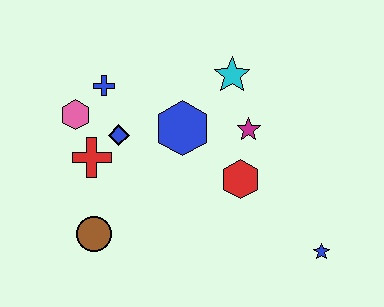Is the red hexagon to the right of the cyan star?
Yes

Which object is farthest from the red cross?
The blue star is farthest from the red cross.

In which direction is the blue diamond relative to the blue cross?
The blue diamond is below the blue cross.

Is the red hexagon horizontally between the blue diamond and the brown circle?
No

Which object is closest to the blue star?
The red hexagon is closest to the blue star.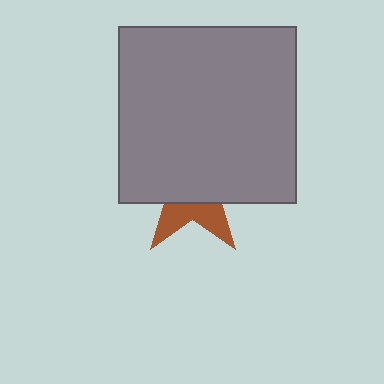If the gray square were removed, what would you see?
You would see the complete brown star.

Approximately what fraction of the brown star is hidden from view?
Roughly 68% of the brown star is hidden behind the gray square.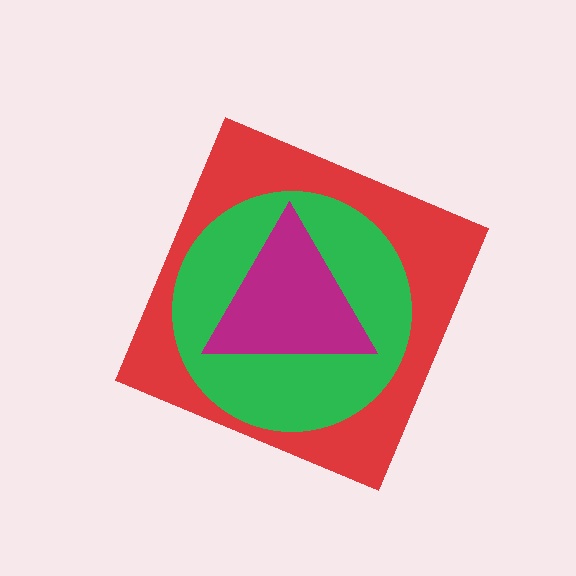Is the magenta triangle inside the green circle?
Yes.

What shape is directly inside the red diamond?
The green circle.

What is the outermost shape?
The red diamond.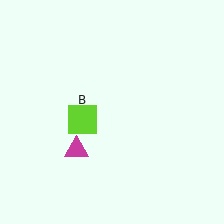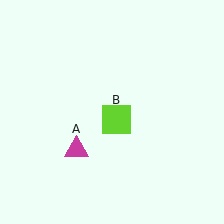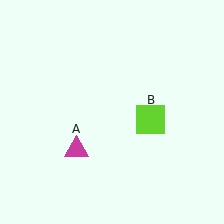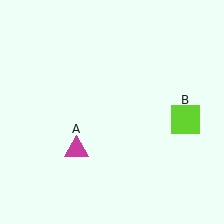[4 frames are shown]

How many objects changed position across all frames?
1 object changed position: lime square (object B).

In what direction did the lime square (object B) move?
The lime square (object B) moved right.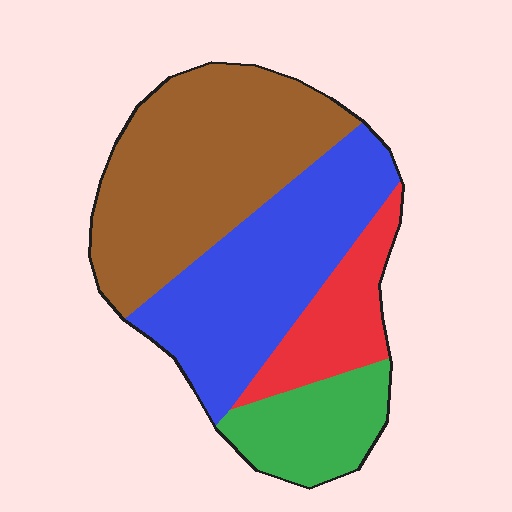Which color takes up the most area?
Brown, at roughly 40%.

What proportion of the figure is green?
Green covers around 15% of the figure.